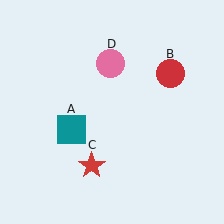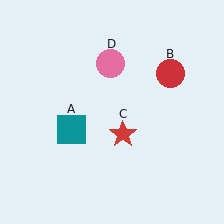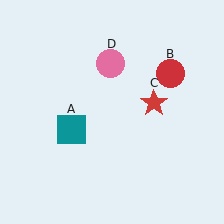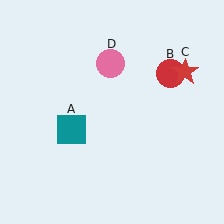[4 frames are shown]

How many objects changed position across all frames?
1 object changed position: red star (object C).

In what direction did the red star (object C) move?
The red star (object C) moved up and to the right.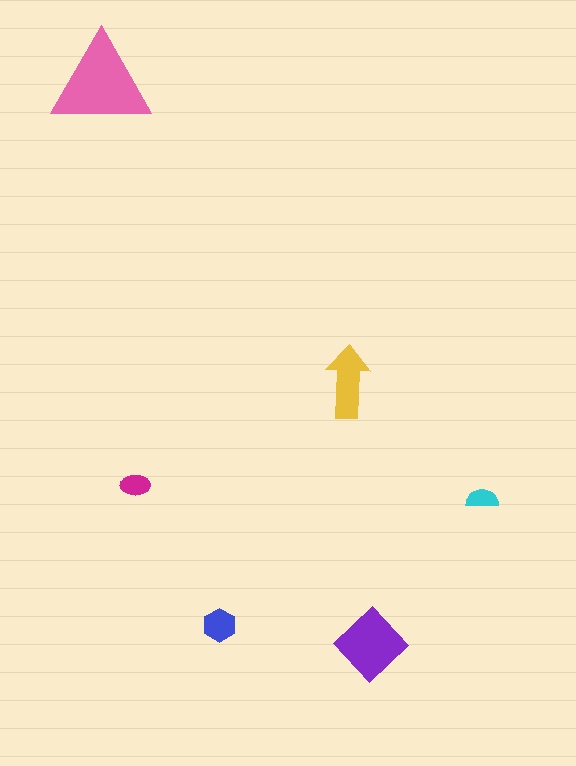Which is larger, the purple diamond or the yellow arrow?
The purple diamond.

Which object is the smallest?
The cyan semicircle.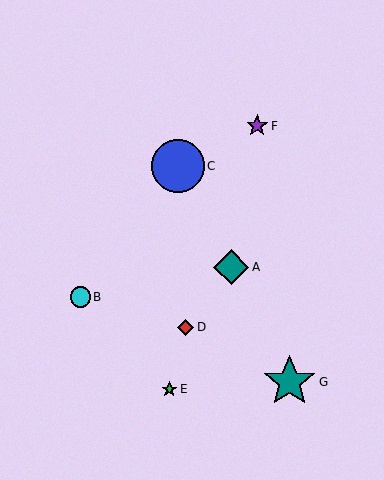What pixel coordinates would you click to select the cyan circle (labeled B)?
Click at (80, 297) to select the cyan circle B.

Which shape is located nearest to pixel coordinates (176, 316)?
The red diamond (labeled D) at (186, 327) is nearest to that location.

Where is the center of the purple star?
The center of the purple star is at (257, 126).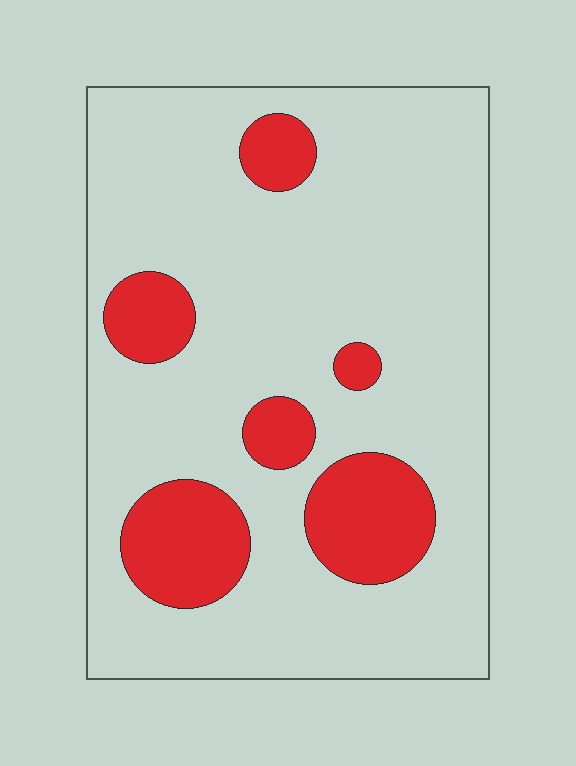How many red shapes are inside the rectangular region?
6.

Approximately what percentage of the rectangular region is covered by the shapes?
Approximately 20%.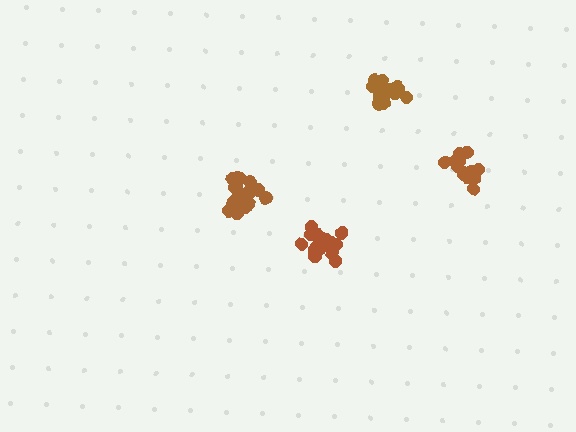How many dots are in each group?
Group 1: 17 dots, Group 2: 17 dots, Group 3: 15 dots, Group 4: 19 dots (68 total).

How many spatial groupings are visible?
There are 4 spatial groupings.